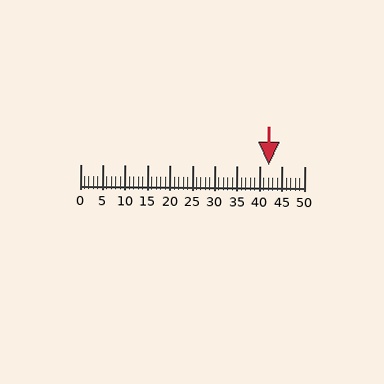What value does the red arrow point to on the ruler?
The red arrow points to approximately 42.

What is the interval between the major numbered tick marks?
The major tick marks are spaced 5 units apart.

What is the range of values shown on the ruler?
The ruler shows values from 0 to 50.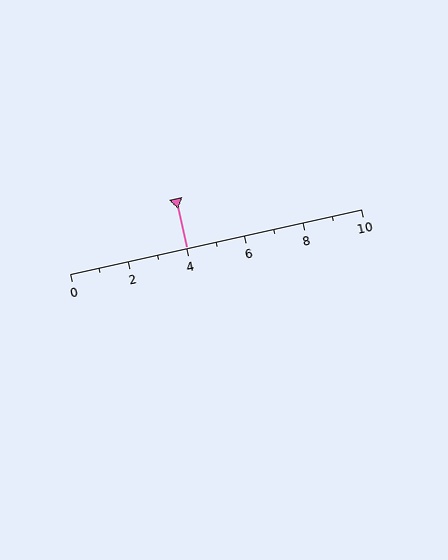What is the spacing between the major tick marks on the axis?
The major ticks are spaced 2 apart.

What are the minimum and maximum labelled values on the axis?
The axis runs from 0 to 10.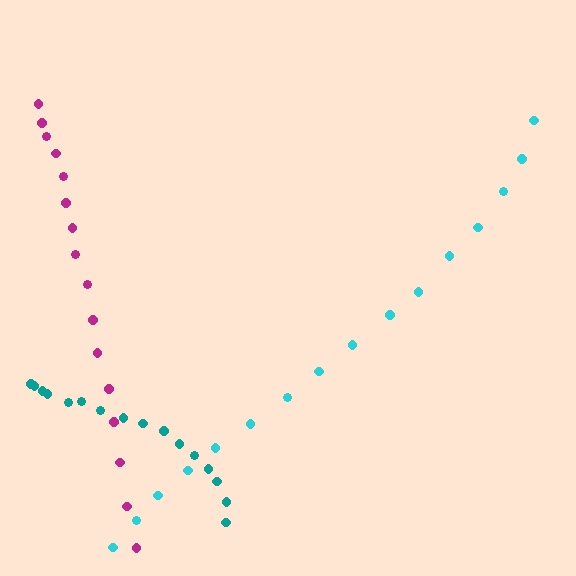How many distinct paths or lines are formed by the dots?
There are 3 distinct paths.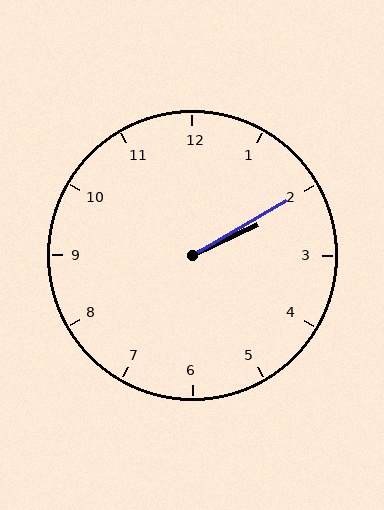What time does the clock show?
2:10.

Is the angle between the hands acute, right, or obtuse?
It is acute.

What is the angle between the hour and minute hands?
Approximately 5 degrees.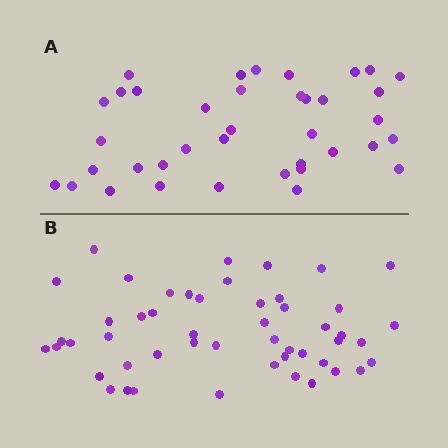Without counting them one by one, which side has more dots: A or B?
Region B (the bottom region) has more dots.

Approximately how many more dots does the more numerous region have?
Region B has roughly 12 or so more dots than region A.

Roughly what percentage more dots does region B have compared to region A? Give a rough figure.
About 30% more.